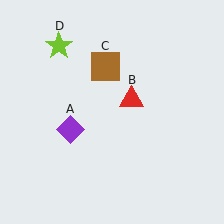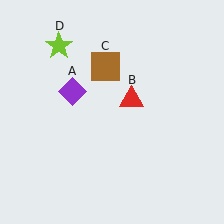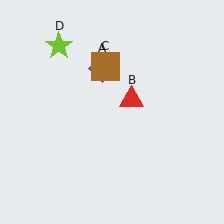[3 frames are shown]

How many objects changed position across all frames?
1 object changed position: purple diamond (object A).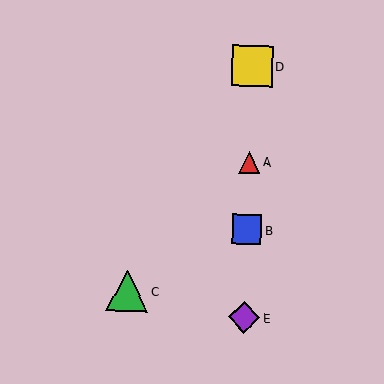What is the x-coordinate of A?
Object A is at x≈249.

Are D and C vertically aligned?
No, D is at x≈252 and C is at x≈127.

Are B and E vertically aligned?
Yes, both are at x≈247.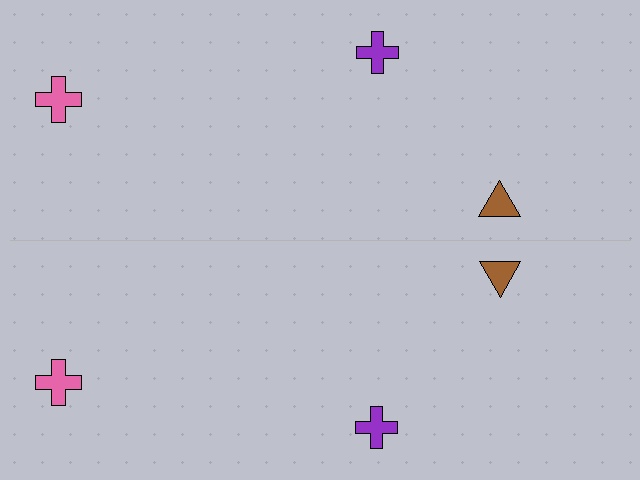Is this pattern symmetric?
Yes, this pattern has bilateral (reflection) symmetry.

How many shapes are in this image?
There are 6 shapes in this image.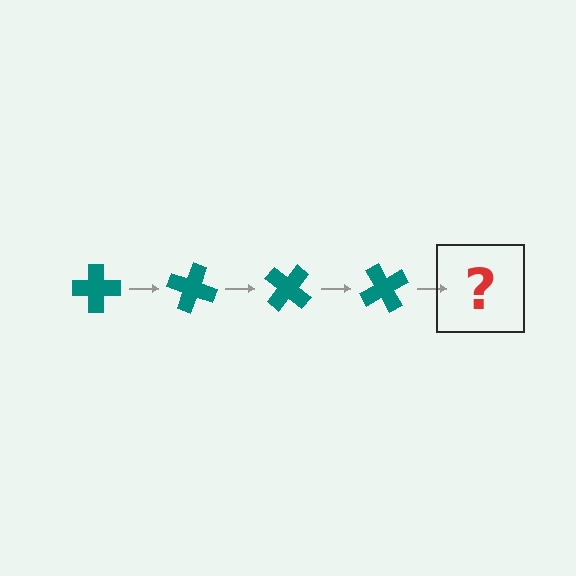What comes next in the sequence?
The next element should be a teal cross rotated 80 degrees.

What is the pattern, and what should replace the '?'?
The pattern is that the cross rotates 20 degrees each step. The '?' should be a teal cross rotated 80 degrees.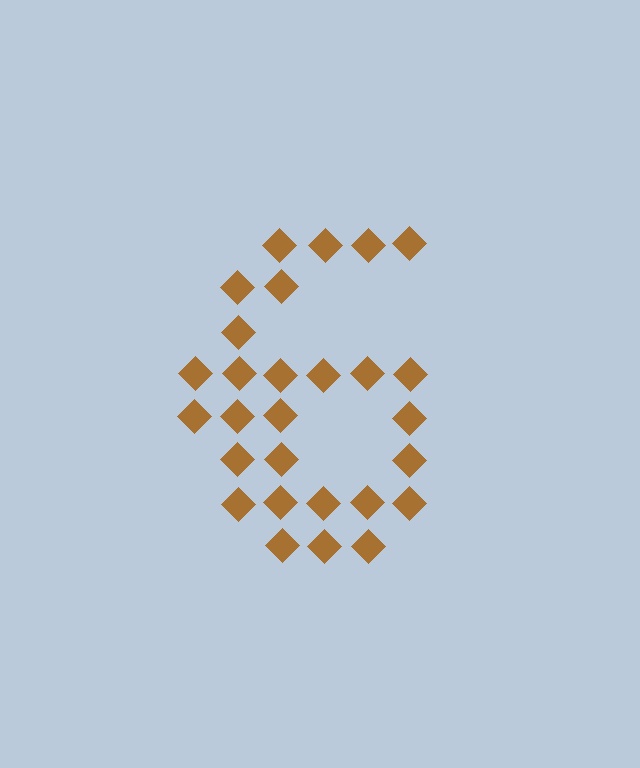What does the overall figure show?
The overall figure shows the digit 6.